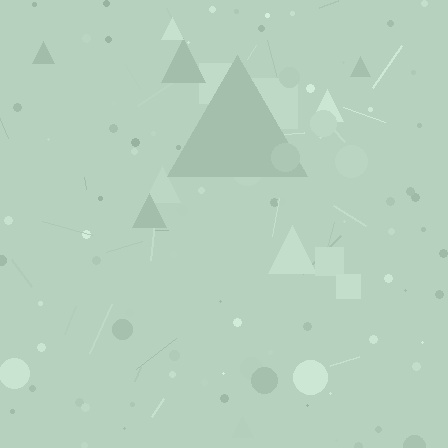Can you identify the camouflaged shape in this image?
The camouflaged shape is a triangle.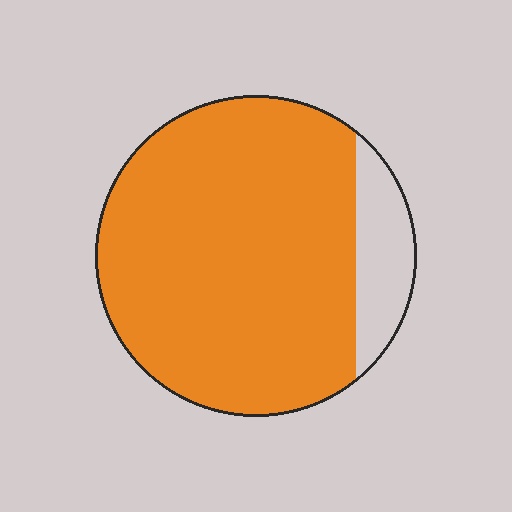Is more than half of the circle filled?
Yes.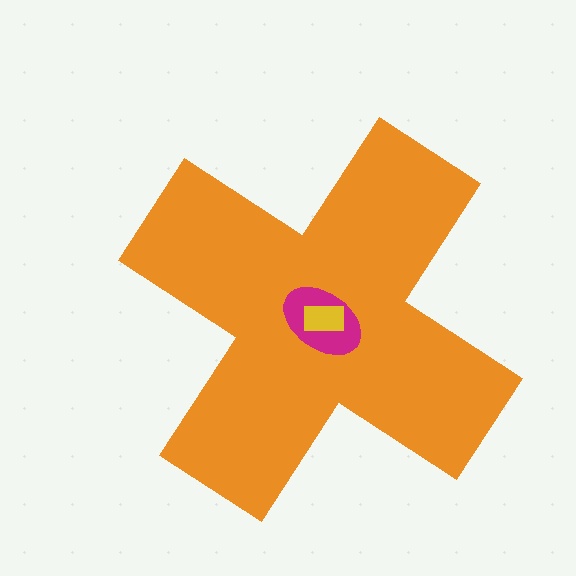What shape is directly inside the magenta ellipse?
The yellow rectangle.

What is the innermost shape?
The yellow rectangle.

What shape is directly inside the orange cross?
The magenta ellipse.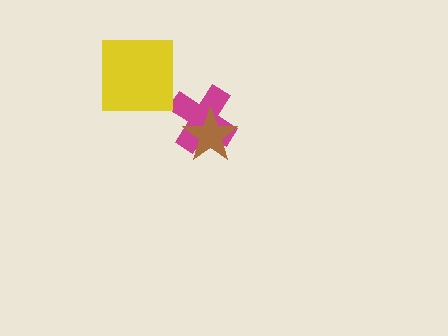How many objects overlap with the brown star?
1 object overlaps with the brown star.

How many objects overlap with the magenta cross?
1 object overlaps with the magenta cross.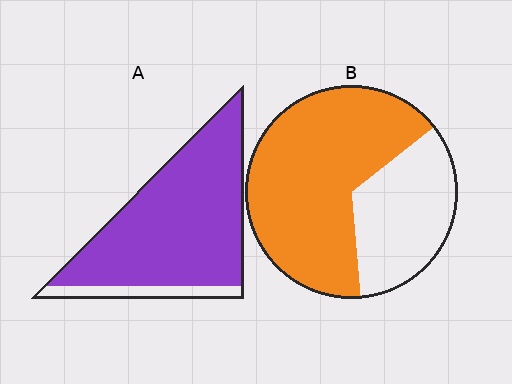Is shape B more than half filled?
Yes.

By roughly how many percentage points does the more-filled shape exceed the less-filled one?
By roughly 20 percentage points (A over B).